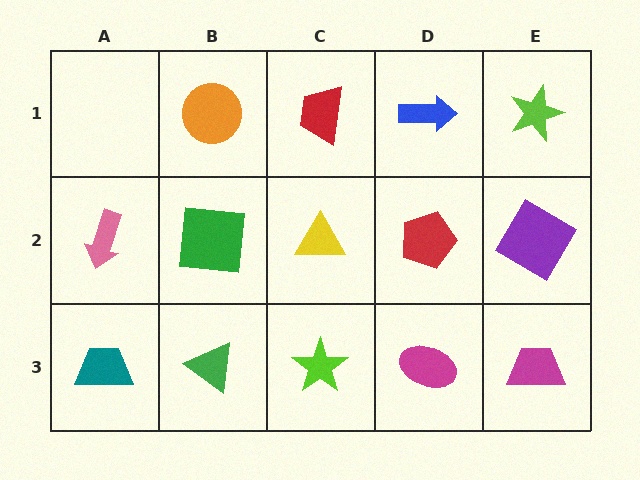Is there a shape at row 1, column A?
No, that cell is empty.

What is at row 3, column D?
A magenta ellipse.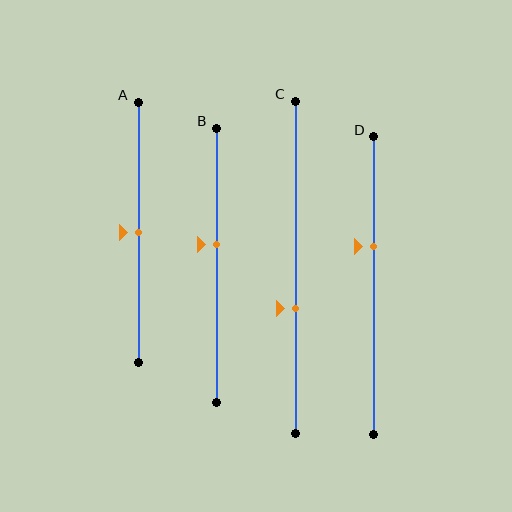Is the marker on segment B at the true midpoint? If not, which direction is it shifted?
No, the marker on segment B is shifted upward by about 8% of the segment length.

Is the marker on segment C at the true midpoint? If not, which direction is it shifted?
No, the marker on segment C is shifted downward by about 12% of the segment length.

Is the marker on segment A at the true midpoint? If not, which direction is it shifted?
Yes, the marker on segment A is at the true midpoint.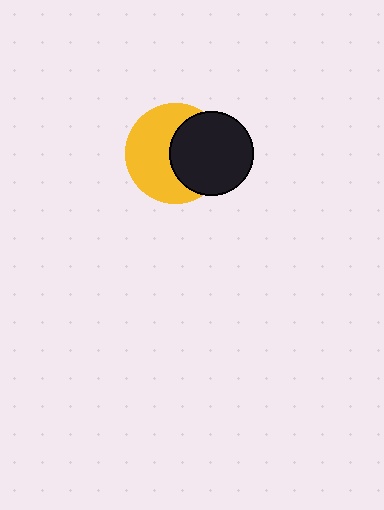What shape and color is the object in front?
The object in front is a black circle.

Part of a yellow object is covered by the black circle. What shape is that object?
It is a circle.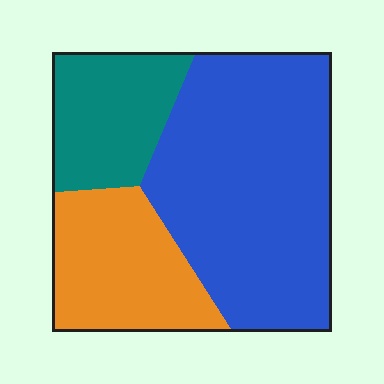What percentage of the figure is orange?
Orange takes up less than a quarter of the figure.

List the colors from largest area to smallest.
From largest to smallest: blue, orange, teal.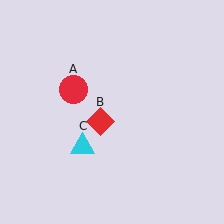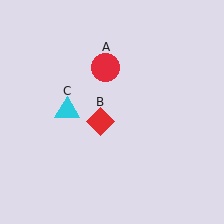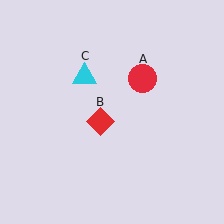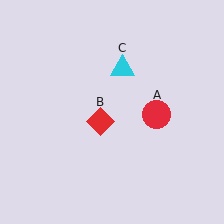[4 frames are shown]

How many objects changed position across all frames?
2 objects changed position: red circle (object A), cyan triangle (object C).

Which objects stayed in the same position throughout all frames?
Red diamond (object B) remained stationary.